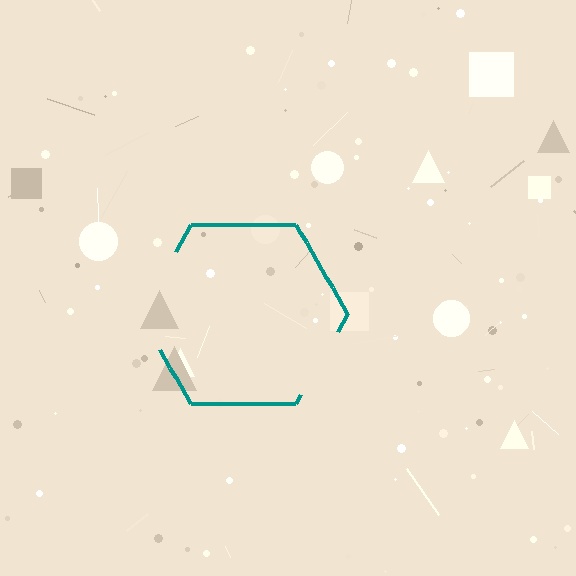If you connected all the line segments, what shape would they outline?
They would outline a hexagon.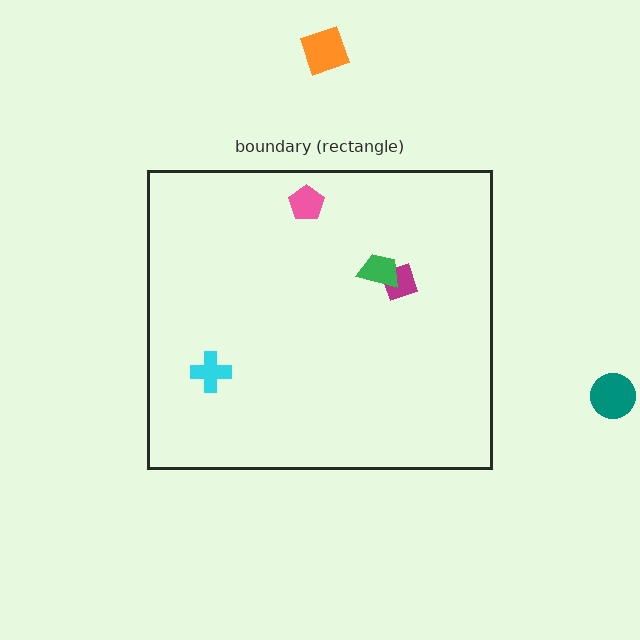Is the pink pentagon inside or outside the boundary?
Inside.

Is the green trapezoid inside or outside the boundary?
Inside.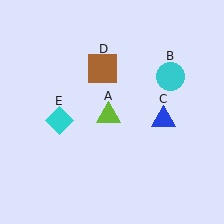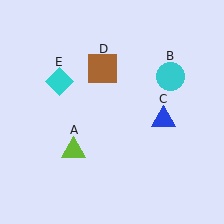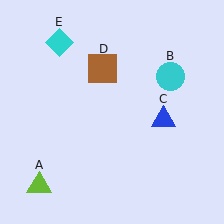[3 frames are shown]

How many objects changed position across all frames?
2 objects changed position: lime triangle (object A), cyan diamond (object E).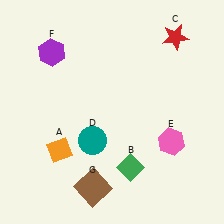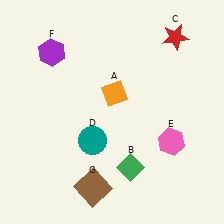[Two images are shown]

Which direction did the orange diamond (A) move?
The orange diamond (A) moved up.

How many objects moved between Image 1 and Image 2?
1 object moved between the two images.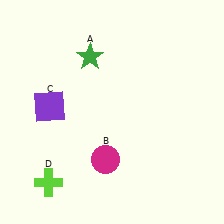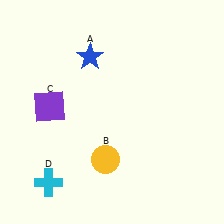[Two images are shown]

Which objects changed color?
A changed from green to blue. B changed from magenta to yellow. D changed from lime to cyan.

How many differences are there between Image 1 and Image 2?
There are 3 differences between the two images.